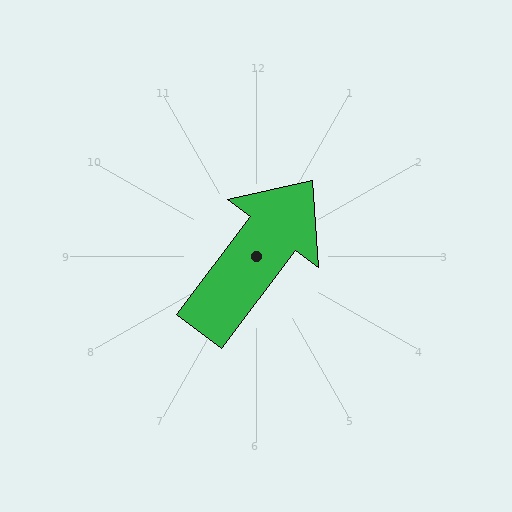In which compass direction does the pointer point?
Northeast.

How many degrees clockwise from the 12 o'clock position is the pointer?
Approximately 37 degrees.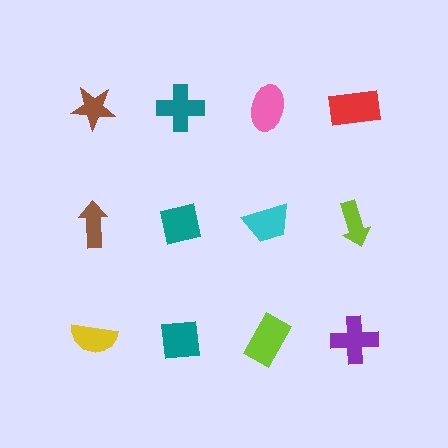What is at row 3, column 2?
A teal square.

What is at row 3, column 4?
A purple cross.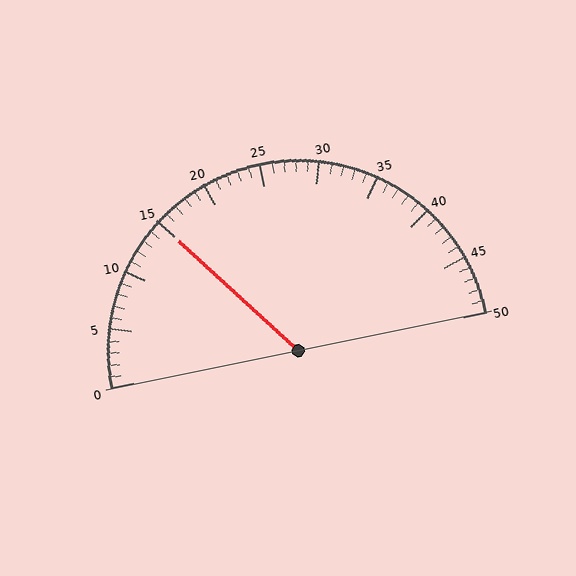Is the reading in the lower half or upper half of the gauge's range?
The reading is in the lower half of the range (0 to 50).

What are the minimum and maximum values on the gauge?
The gauge ranges from 0 to 50.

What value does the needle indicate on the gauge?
The needle indicates approximately 15.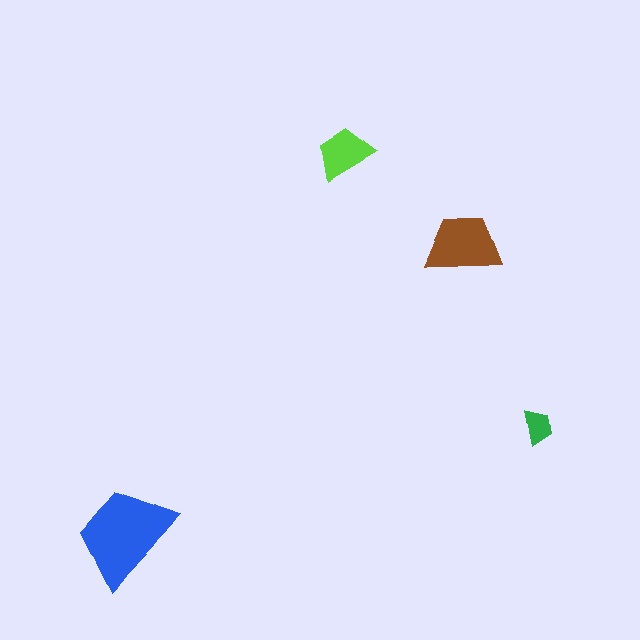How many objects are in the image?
There are 4 objects in the image.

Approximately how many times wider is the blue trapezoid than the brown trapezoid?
About 1.5 times wider.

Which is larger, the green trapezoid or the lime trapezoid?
The lime one.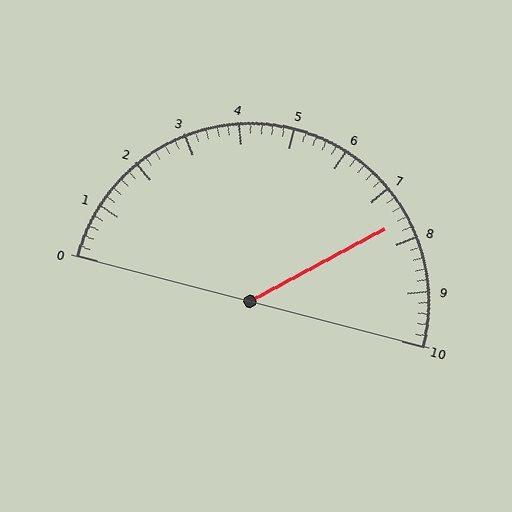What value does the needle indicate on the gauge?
The needle indicates approximately 7.6.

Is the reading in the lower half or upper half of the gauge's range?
The reading is in the upper half of the range (0 to 10).